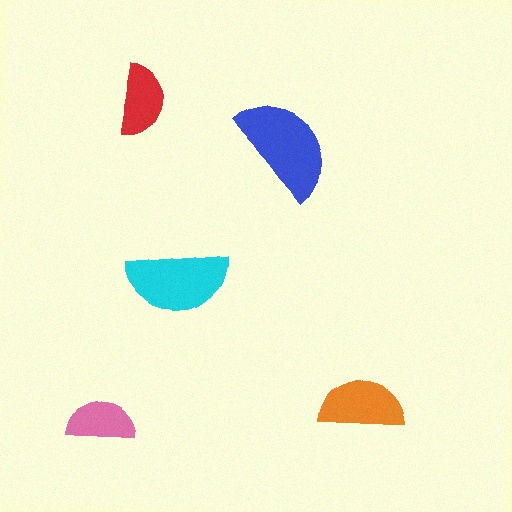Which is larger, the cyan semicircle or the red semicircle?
The cyan one.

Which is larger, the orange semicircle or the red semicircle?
The orange one.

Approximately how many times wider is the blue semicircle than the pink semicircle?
About 1.5 times wider.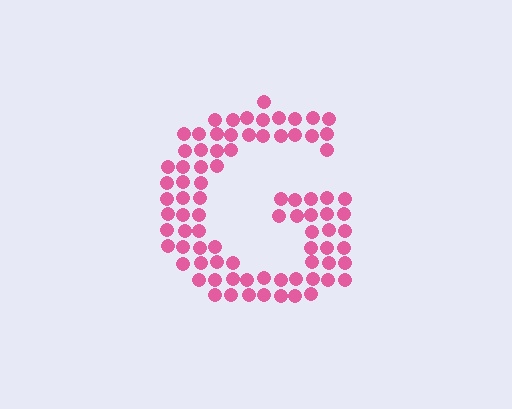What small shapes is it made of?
It is made of small circles.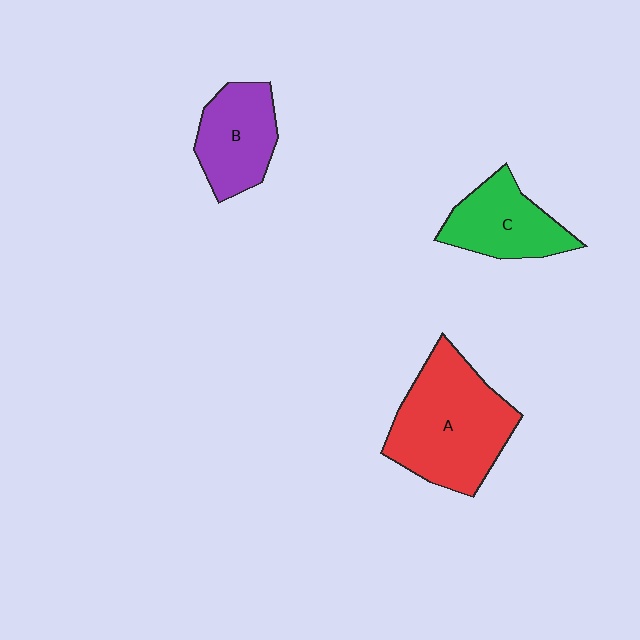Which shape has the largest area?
Shape A (red).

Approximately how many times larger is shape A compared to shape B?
Approximately 1.7 times.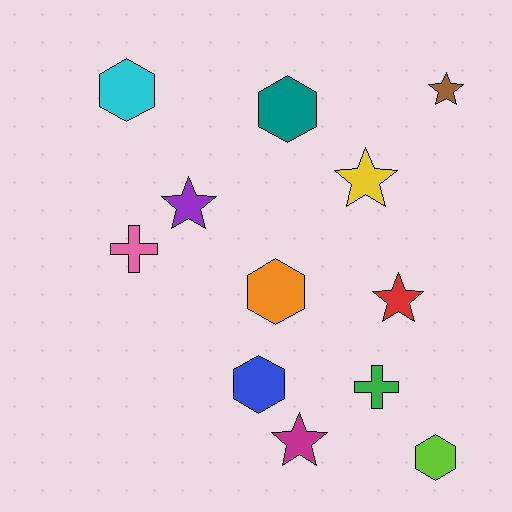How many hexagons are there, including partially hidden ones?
There are 5 hexagons.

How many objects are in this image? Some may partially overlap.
There are 12 objects.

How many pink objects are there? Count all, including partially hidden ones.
There is 1 pink object.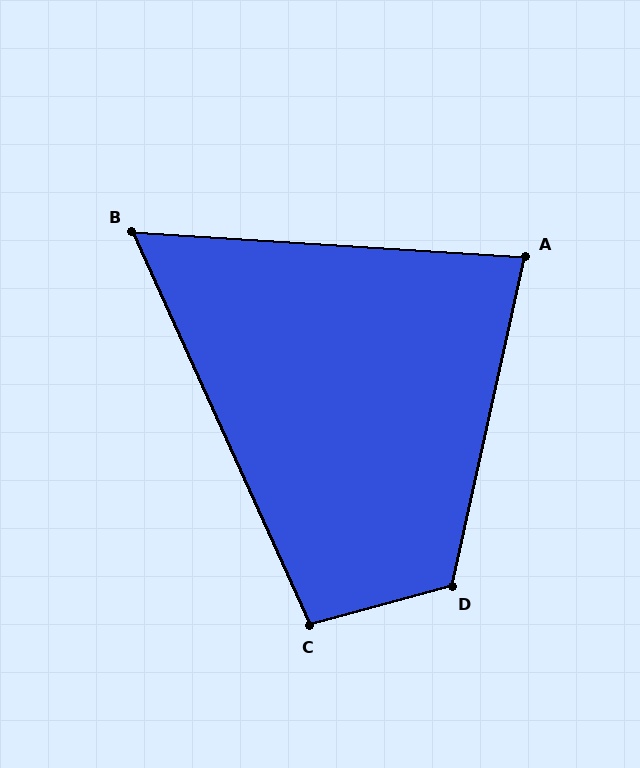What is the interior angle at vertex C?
Approximately 99 degrees (obtuse).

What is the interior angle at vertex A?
Approximately 81 degrees (acute).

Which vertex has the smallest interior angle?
B, at approximately 62 degrees.